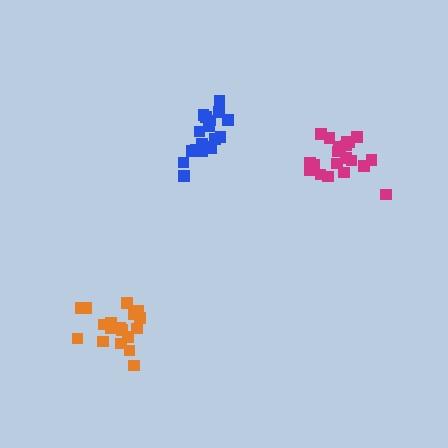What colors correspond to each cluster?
The clusters are colored: blue, orange, magenta.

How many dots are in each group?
Group 1: 18 dots, Group 2: 18 dots, Group 3: 21 dots (57 total).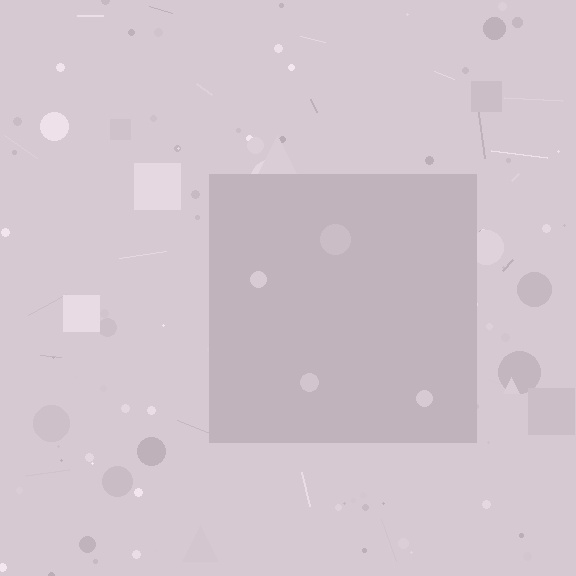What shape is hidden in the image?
A square is hidden in the image.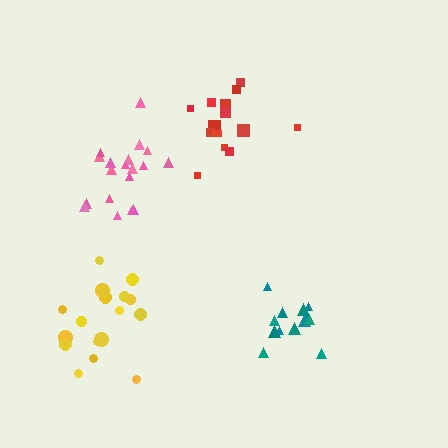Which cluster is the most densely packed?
Pink.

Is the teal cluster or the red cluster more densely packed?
Teal.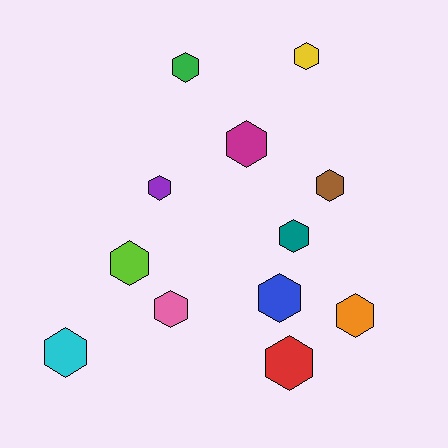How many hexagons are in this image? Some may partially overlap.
There are 12 hexagons.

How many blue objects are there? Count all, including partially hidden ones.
There is 1 blue object.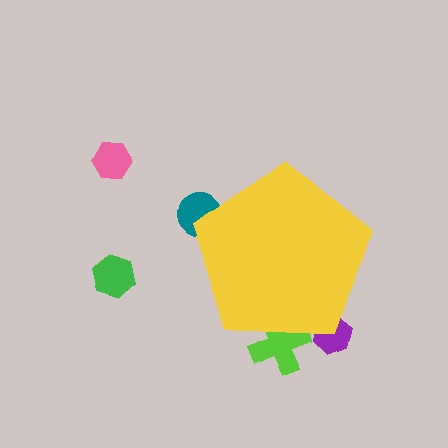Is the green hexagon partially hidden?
No, the green hexagon is fully visible.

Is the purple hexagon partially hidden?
Yes, the purple hexagon is partially hidden behind the yellow pentagon.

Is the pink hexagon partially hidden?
No, the pink hexagon is fully visible.